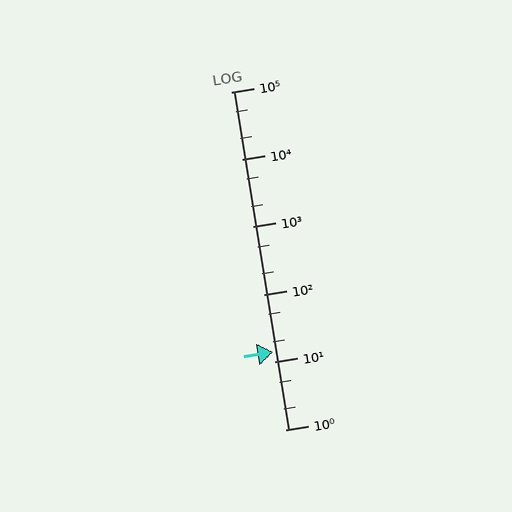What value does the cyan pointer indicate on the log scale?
The pointer indicates approximately 14.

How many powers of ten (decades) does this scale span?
The scale spans 5 decades, from 1 to 100000.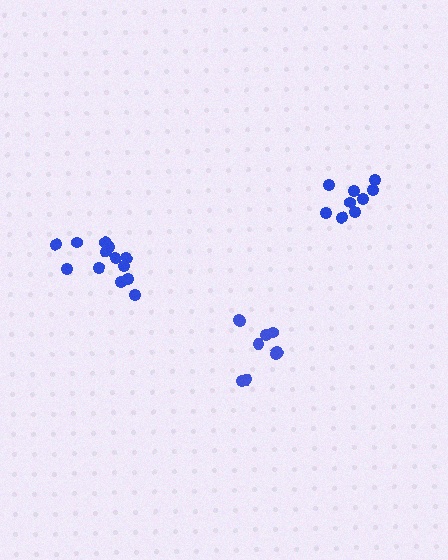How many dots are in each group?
Group 1: 9 dots, Group 2: 13 dots, Group 3: 9 dots (31 total).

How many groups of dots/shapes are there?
There are 3 groups.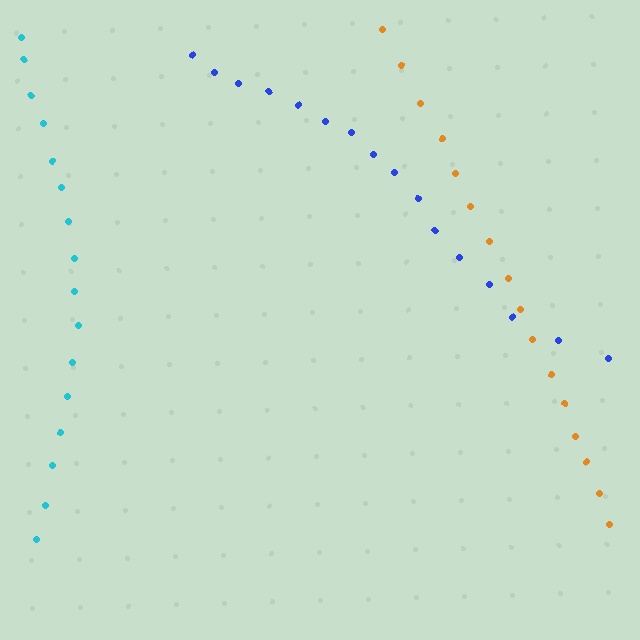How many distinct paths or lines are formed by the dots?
There are 3 distinct paths.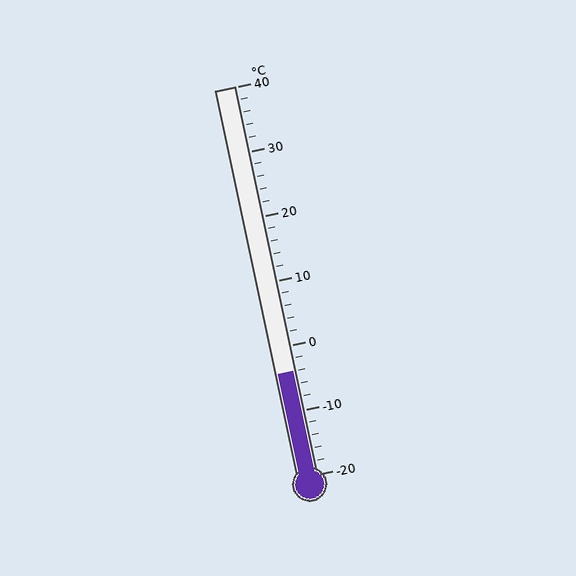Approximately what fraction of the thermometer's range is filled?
The thermometer is filled to approximately 25% of its range.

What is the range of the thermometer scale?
The thermometer scale ranges from -20°C to 40°C.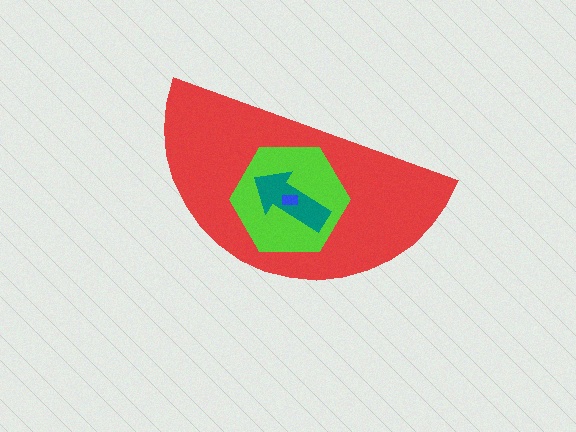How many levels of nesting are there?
4.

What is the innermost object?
The blue rectangle.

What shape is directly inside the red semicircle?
The lime hexagon.